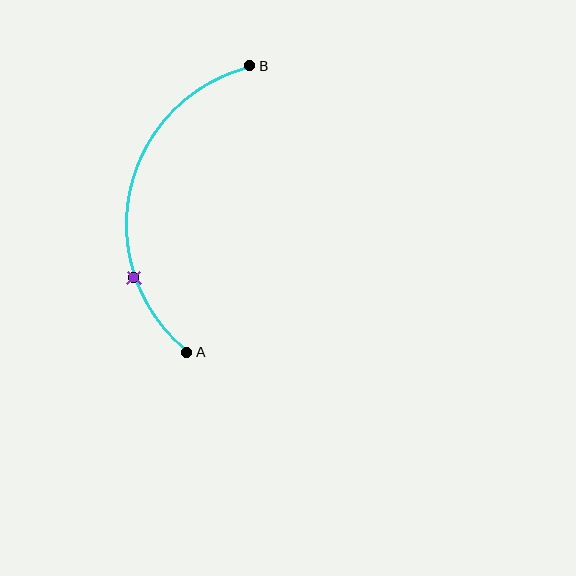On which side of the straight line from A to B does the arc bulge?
The arc bulges to the left of the straight line connecting A and B.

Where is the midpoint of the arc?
The arc midpoint is the point on the curve farthest from the straight line joining A and B. It sits to the left of that line.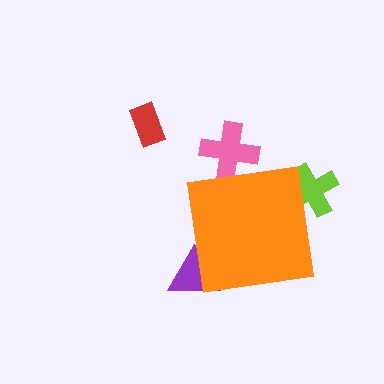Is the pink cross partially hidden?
Yes, the pink cross is partially hidden behind the orange square.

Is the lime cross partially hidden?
Yes, the lime cross is partially hidden behind the orange square.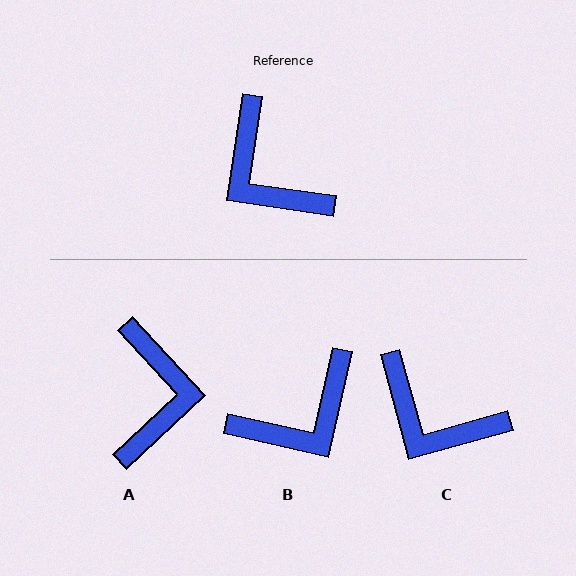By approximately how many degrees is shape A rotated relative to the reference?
Approximately 141 degrees counter-clockwise.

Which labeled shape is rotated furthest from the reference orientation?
A, about 141 degrees away.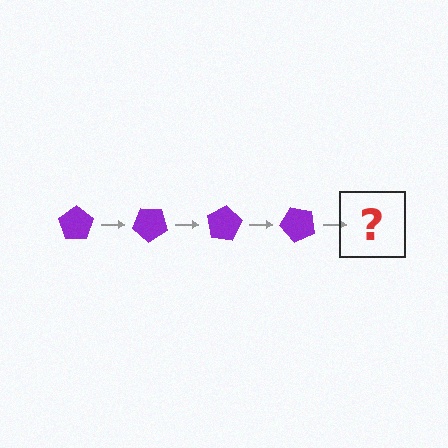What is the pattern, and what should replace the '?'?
The pattern is that the pentagon rotates 40 degrees each step. The '?' should be a purple pentagon rotated 160 degrees.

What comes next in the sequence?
The next element should be a purple pentagon rotated 160 degrees.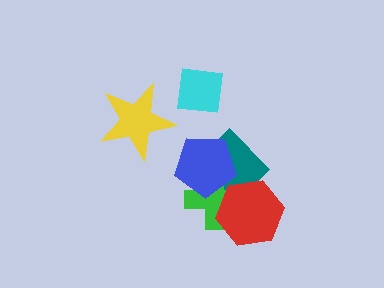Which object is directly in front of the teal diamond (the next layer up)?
The green cross is directly in front of the teal diamond.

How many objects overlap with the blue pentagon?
2 objects overlap with the blue pentagon.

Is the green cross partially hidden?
Yes, it is partially covered by another shape.